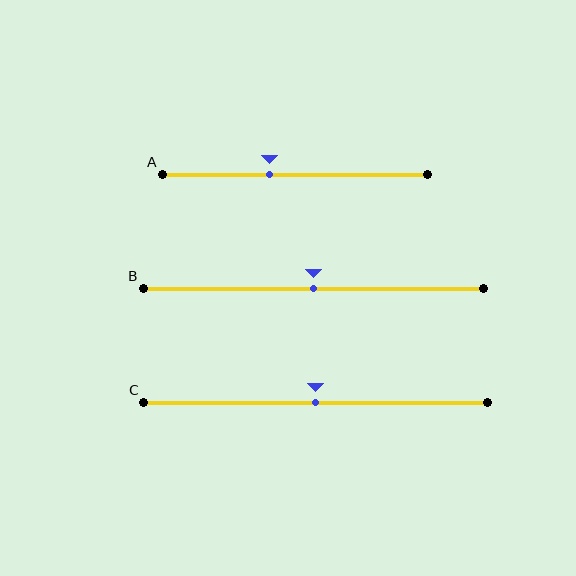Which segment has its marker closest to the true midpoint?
Segment B has its marker closest to the true midpoint.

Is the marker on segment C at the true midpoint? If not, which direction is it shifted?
Yes, the marker on segment C is at the true midpoint.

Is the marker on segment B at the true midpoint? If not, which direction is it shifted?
Yes, the marker on segment B is at the true midpoint.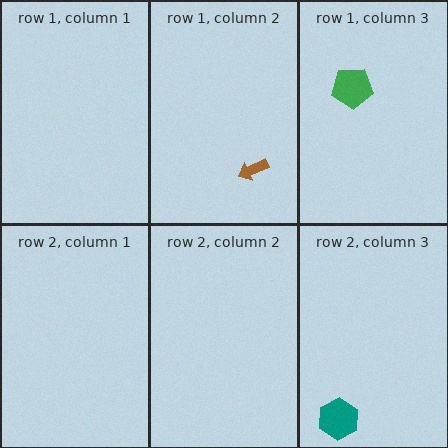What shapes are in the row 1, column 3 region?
The green pentagon.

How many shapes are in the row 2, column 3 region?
1.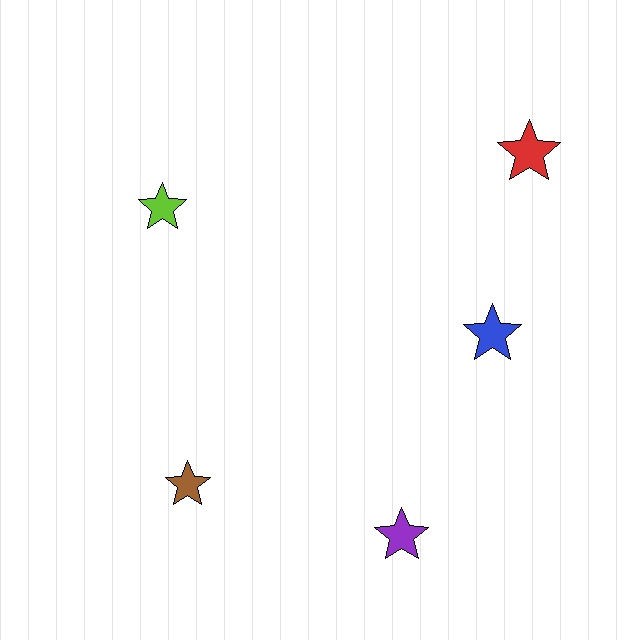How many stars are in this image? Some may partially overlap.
There are 5 stars.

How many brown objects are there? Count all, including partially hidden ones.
There is 1 brown object.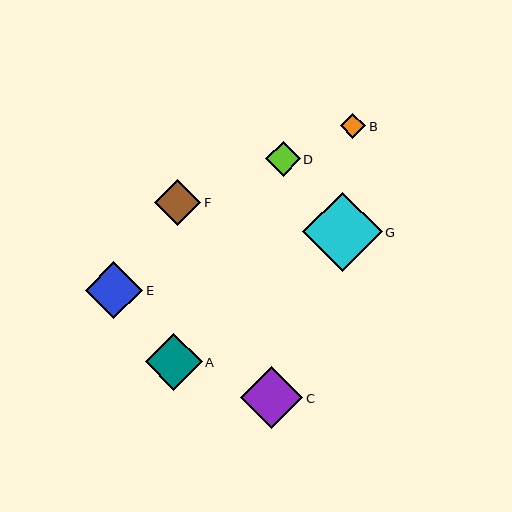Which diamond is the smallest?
Diamond B is the smallest with a size of approximately 25 pixels.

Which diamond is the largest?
Diamond G is the largest with a size of approximately 80 pixels.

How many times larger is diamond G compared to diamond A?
Diamond G is approximately 1.4 times the size of diamond A.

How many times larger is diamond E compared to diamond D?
Diamond E is approximately 1.7 times the size of diamond D.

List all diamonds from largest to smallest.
From largest to smallest: G, C, E, A, F, D, B.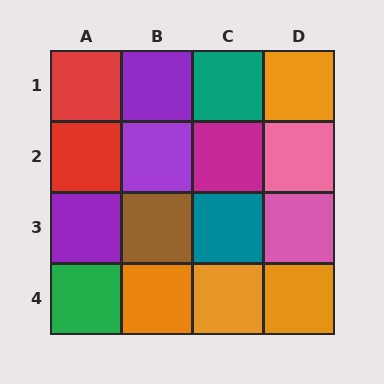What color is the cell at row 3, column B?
Brown.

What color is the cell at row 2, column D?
Pink.